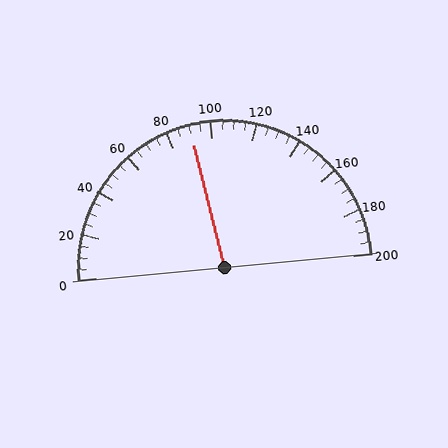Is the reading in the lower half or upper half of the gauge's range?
The reading is in the lower half of the range (0 to 200).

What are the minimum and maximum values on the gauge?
The gauge ranges from 0 to 200.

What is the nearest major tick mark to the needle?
The nearest major tick mark is 80.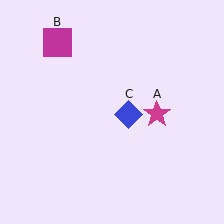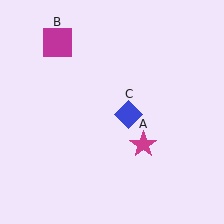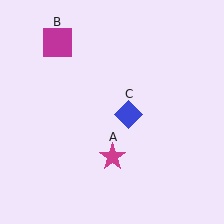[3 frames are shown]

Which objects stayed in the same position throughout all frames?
Magenta square (object B) and blue diamond (object C) remained stationary.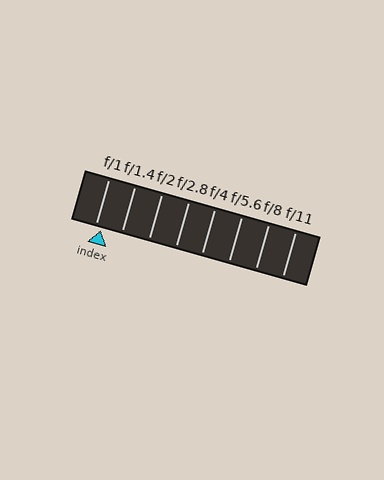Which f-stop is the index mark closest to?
The index mark is closest to f/1.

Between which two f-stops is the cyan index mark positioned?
The index mark is between f/1 and f/1.4.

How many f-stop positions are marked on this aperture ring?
There are 8 f-stop positions marked.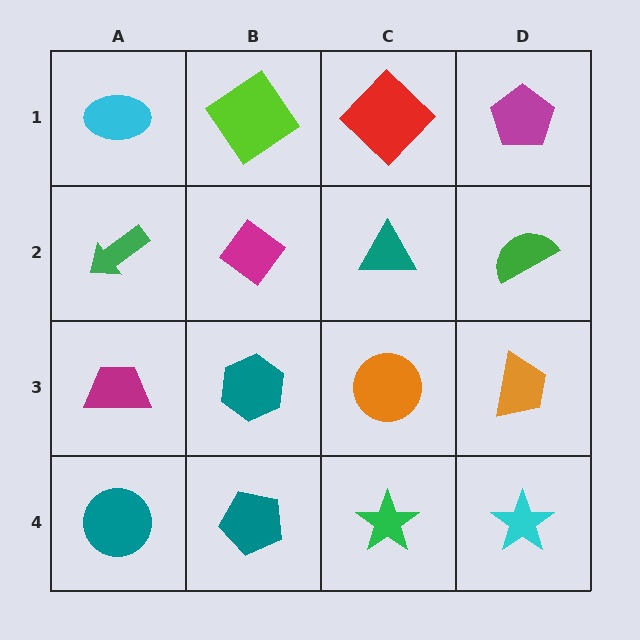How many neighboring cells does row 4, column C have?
3.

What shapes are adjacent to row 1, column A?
A green arrow (row 2, column A), a lime diamond (row 1, column B).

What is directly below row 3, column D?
A cyan star.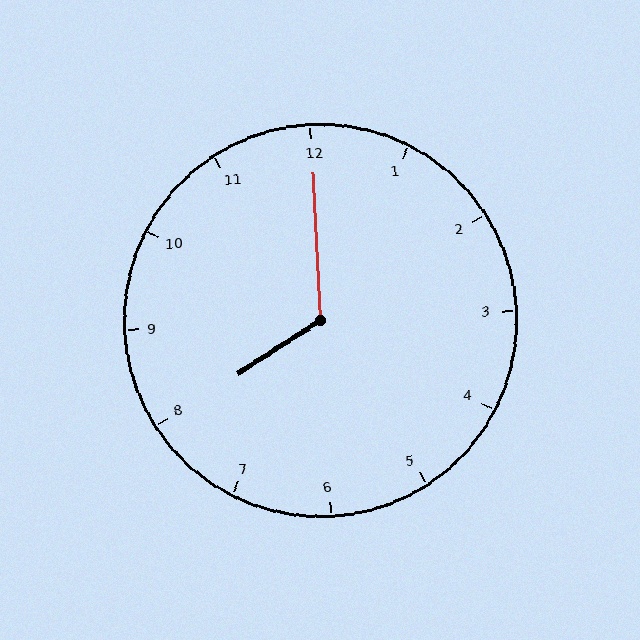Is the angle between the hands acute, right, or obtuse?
It is obtuse.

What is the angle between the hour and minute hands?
Approximately 120 degrees.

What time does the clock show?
8:00.